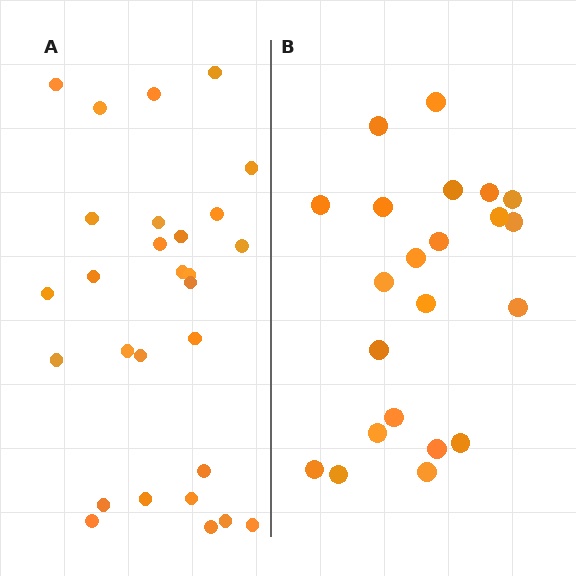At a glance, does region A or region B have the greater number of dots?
Region A (the left region) has more dots.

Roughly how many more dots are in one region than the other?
Region A has about 6 more dots than region B.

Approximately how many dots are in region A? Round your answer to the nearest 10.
About 30 dots. (The exact count is 28, which rounds to 30.)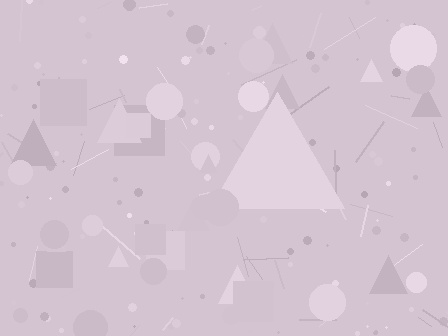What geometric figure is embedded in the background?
A triangle is embedded in the background.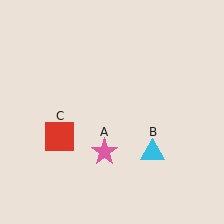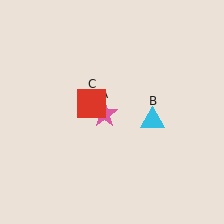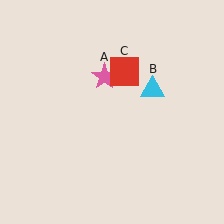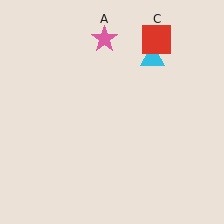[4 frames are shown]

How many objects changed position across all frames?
3 objects changed position: pink star (object A), cyan triangle (object B), red square (object C).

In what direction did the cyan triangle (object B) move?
The cyan triangle (object B) moved up.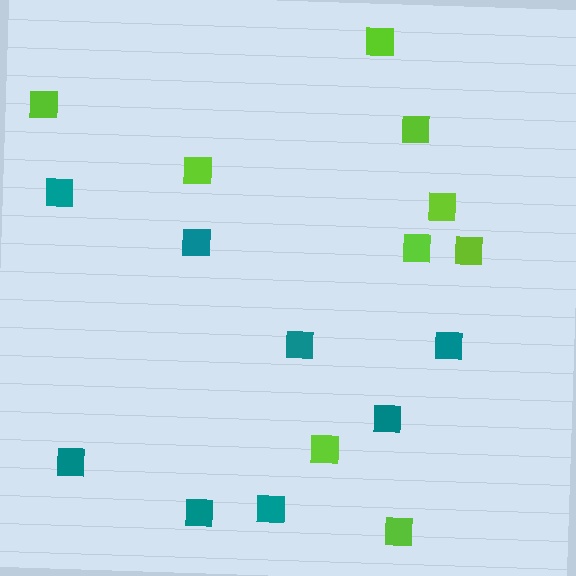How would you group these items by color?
There are 2 groups: one group of lime squares (9) and one group of teal squares (8).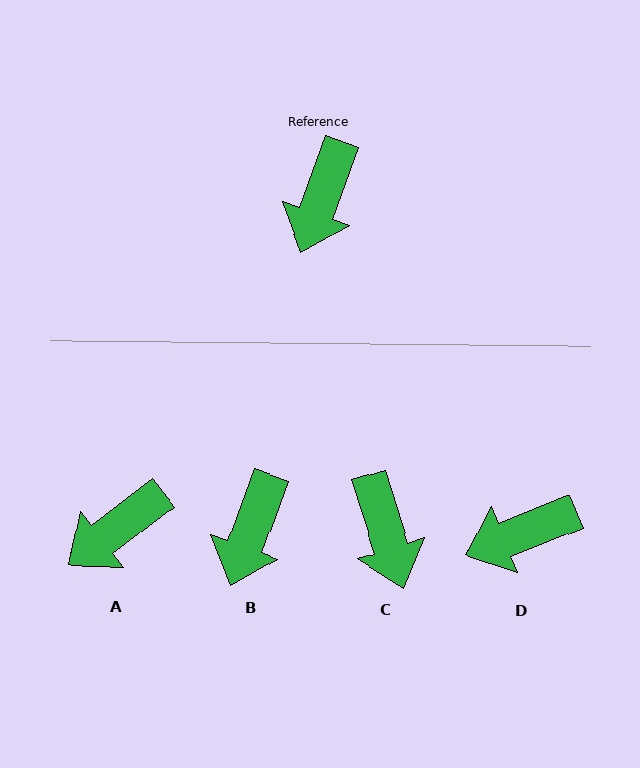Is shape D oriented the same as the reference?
No, it is off by about 48 degrees.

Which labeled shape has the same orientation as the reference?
B.